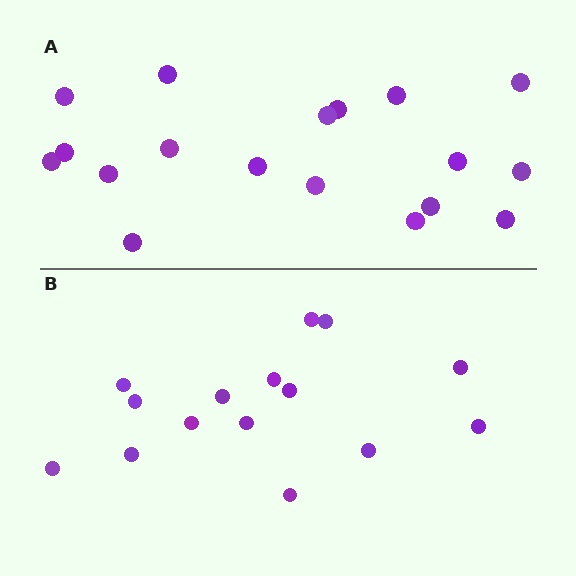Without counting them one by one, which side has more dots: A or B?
Region A (the top region) has more dots.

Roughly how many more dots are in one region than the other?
Region A has just a few more — roughly 2 or 3 more dots than region B.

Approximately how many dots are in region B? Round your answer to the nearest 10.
About 20 dots. (The exact count is 15, which rounds to 20.)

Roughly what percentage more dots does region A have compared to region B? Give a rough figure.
About 20% more.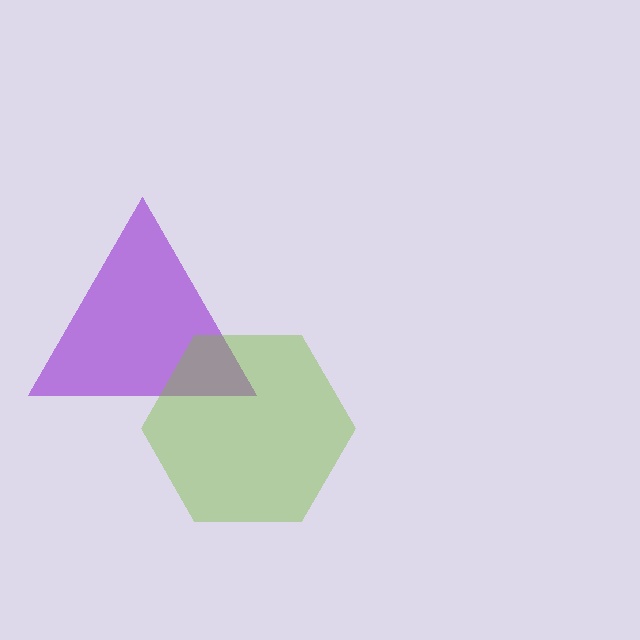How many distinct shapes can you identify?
There are 2 distinct shapes: a purple triangle, a lime hexagon.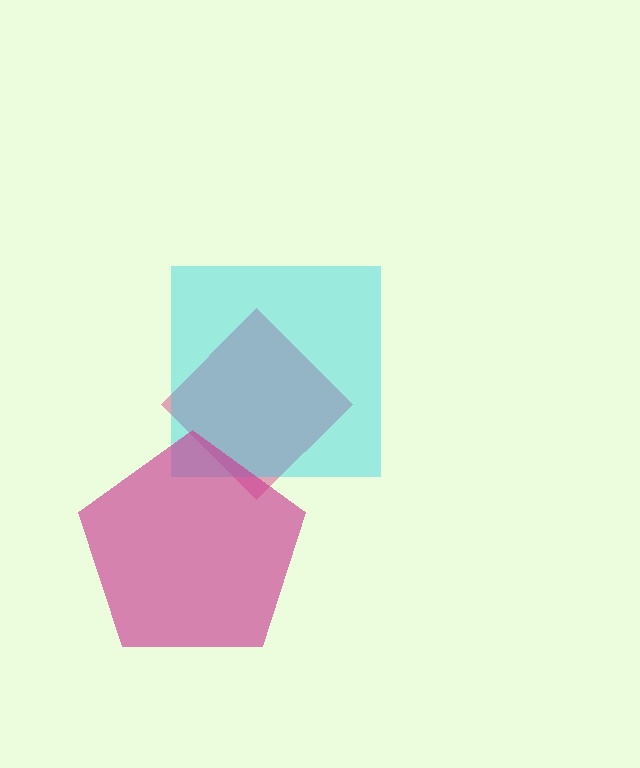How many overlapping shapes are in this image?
There are 3 overlapping shapes in the image.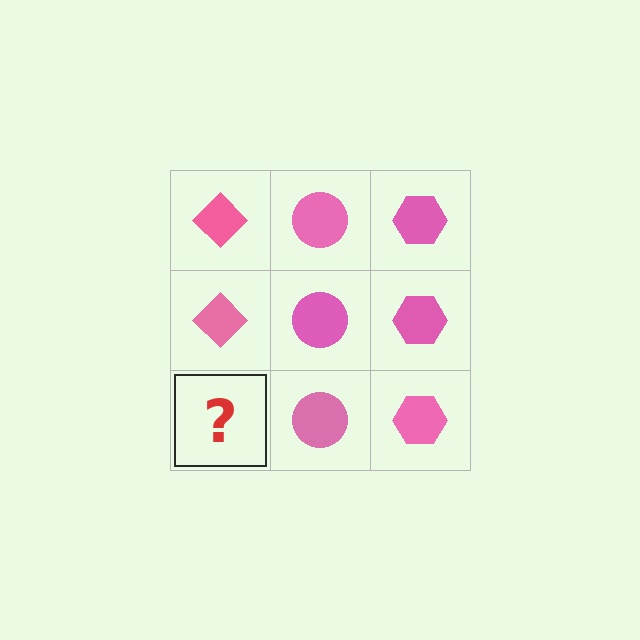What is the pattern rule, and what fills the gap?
The rule is that each column has a consistent shape. The gap should be filled with a pink diamond.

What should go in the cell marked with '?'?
The missing cell should contain a pink diamond.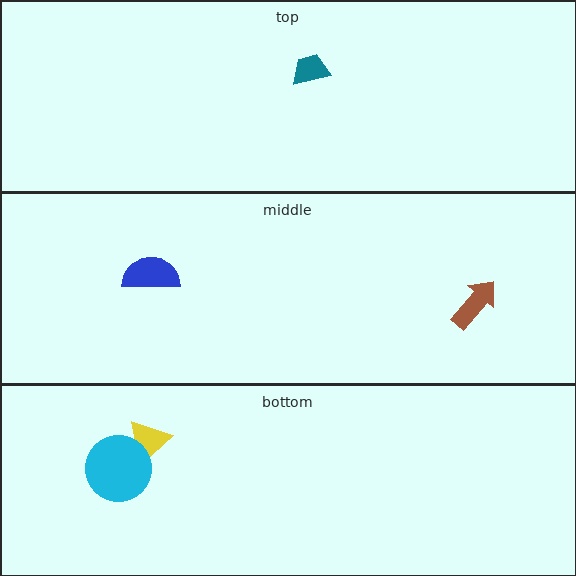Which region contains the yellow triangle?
The bottom region.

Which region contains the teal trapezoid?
The top region.